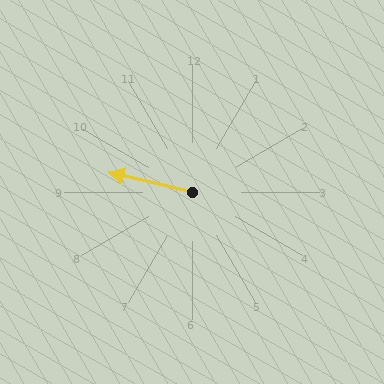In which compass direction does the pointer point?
West.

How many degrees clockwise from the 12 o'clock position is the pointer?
Approximately 283 degrees.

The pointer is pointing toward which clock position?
Roughly 9 o'clock.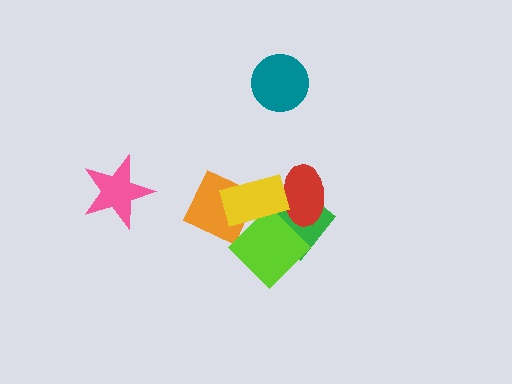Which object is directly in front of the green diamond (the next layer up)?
The red ellipse is directly in front of the green diamond.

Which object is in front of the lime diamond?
The yellow rectangle is in front of the lime diamond.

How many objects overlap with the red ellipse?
3 objects overlap with the red ellipse.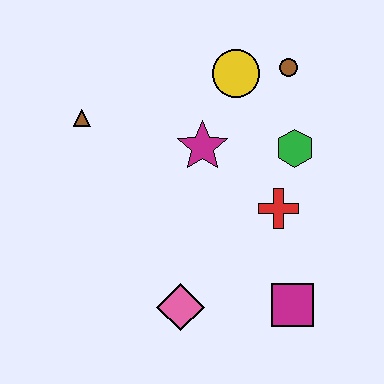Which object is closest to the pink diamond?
The magenta square is closest to the pink diamond.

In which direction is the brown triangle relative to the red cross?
The brown triangle is to the left of the red cross.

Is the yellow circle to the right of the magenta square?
No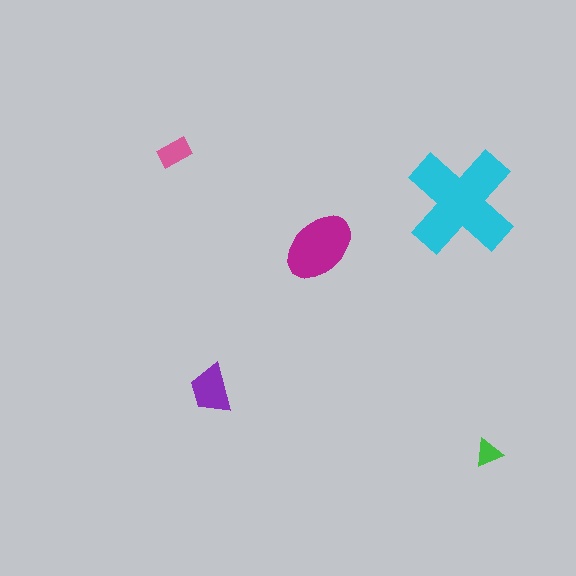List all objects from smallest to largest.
The green triangle, the pink rectangle, the purple trapezoid, the magenta ellipse, the cyan cross.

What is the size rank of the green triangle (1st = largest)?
5th.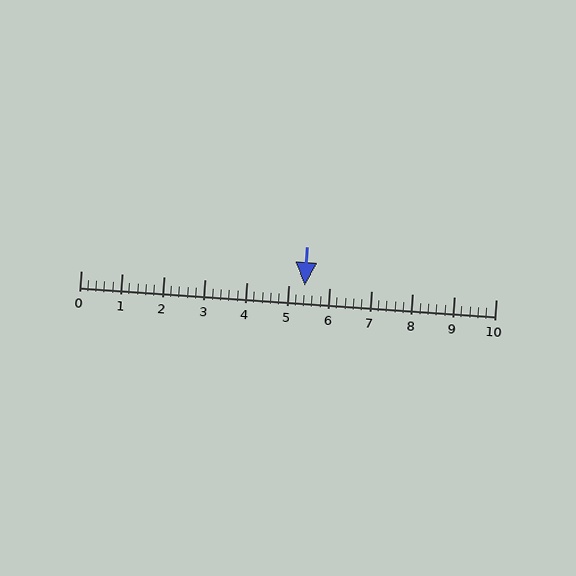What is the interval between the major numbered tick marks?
The major tick marks are spaced 1 units apart.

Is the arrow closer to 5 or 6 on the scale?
The arrow is closer to 5.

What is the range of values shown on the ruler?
The ruler shows values from 0 to 10.